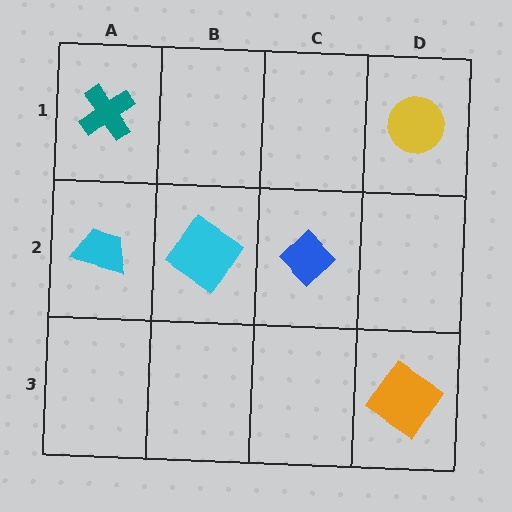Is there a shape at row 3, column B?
No, that cell is empty.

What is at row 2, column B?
A cyan diamond.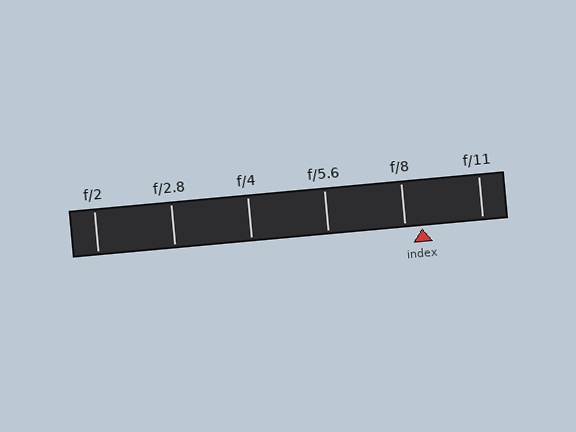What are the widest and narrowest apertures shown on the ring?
The widest aperture shown is f/2 and the narrowest is f/11.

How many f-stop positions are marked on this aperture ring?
There are 6 f-stop positions marked.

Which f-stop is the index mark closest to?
The index mark is closest to f/8.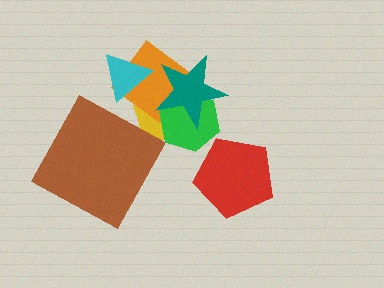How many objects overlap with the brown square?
0 objects overlap with the brown square.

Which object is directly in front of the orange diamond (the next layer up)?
The cyan triangle is directly in front of the orange diamond.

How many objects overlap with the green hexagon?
3 objects overlap with the green hexagon.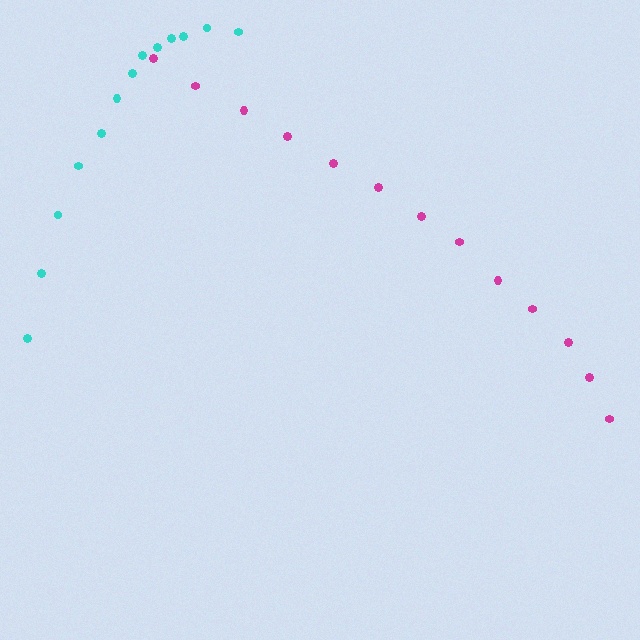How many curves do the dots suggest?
There are 2 distinct paths.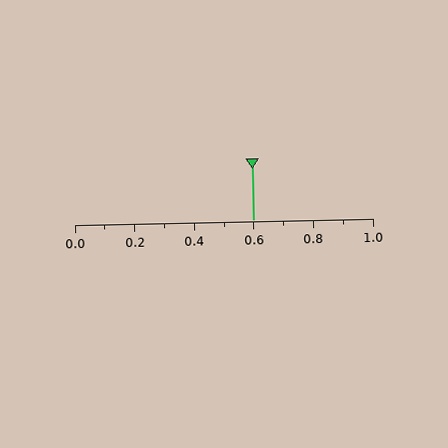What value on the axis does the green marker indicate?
The marker indicates approximately 0.6.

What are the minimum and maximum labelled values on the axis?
The axis runs from 0.0 to 1.0.